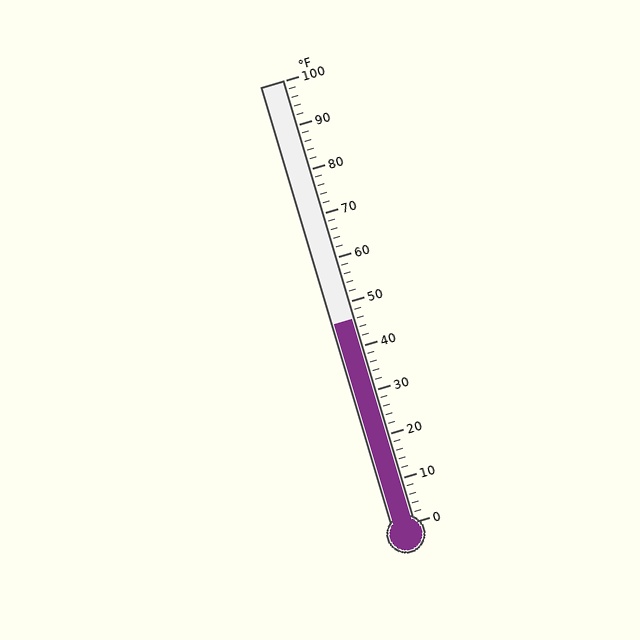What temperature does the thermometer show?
The thermometer shows approximately 46°F.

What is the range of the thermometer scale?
The thermometer scale ranges from 0°F to 100°F.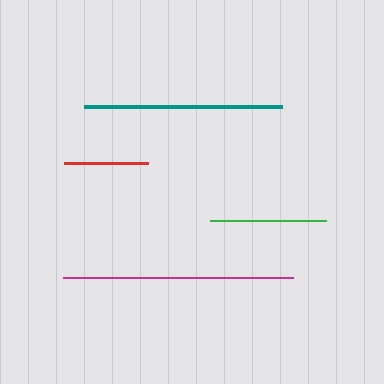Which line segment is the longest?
The magenta line is the longest at approximately 230 pixels.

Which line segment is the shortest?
The red line is the shortest at approximately 84 pixels.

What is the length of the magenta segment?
The magenta segment is approximately 230 pixels long.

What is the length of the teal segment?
The teal segment is approximately 198 pixels long.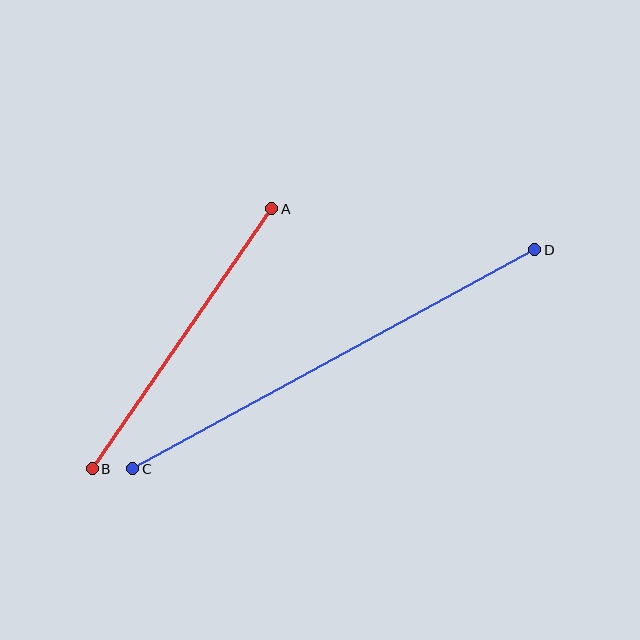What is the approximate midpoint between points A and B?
The midpoint is at approximately (182, 339) pixels.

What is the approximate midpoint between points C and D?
The midpoint is at approximately (334, 359) pixels.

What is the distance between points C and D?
The distance is approximately 457 pixels.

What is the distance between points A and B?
The distance is approximately 316 pixels.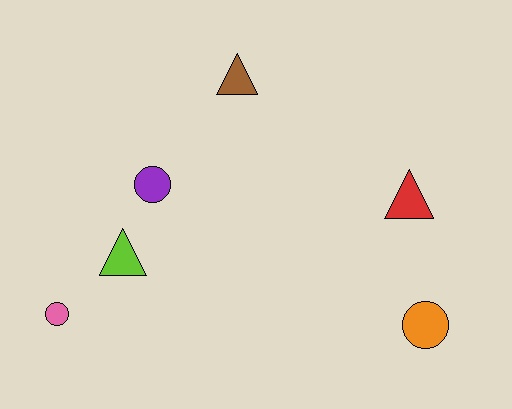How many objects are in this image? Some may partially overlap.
There are 6 objects.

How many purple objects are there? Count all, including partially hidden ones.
There is 1 purple object.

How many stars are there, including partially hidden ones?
There are no stars.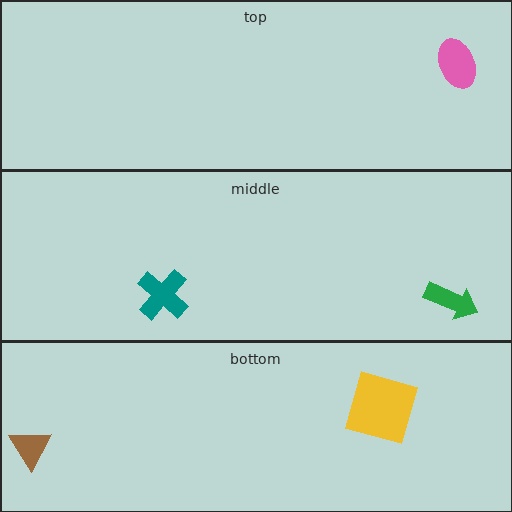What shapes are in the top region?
The pink ellipse.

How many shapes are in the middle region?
2.